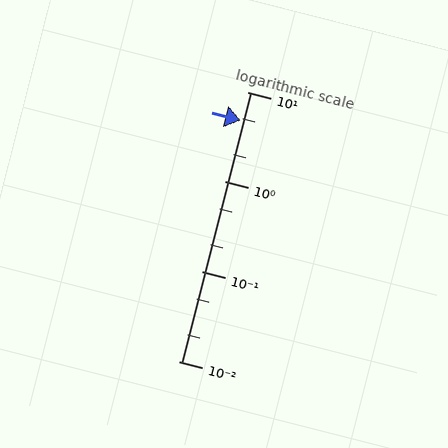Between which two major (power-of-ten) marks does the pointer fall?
The pointer is between 1 and 10.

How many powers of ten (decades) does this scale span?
The scale spans 3 decades, from 0.01 to 10.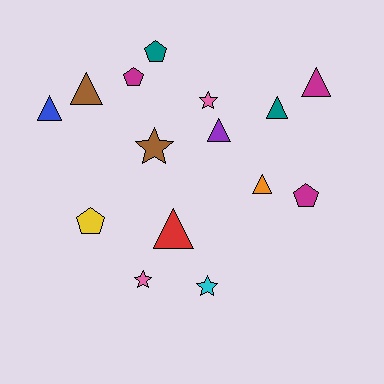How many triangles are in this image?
There are 7 triangles.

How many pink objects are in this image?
There are 2 pink objects.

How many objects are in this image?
There are 15 objects.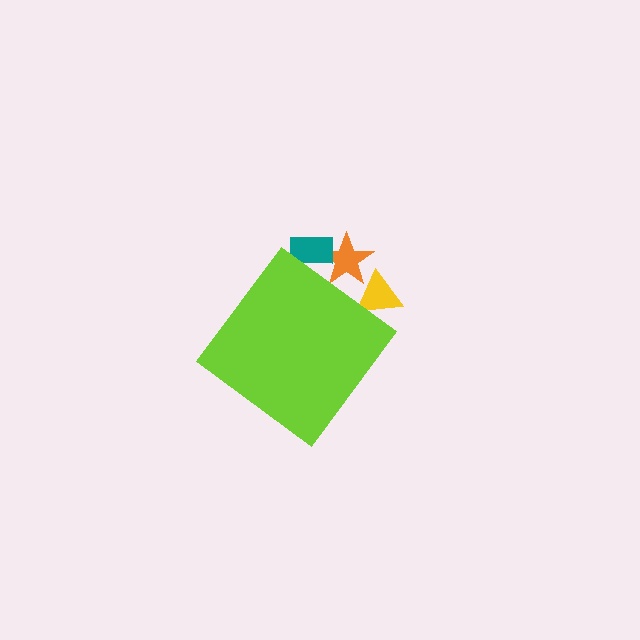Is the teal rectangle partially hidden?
Yes, the teal rectangle is partially hidden behind the lime diamond.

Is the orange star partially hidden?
Yes, the orange star is partially hidden behind the lime diamond.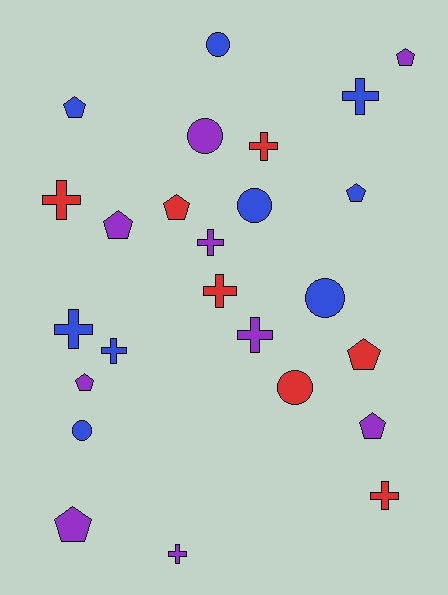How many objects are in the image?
There are 25 objects.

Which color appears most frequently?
Blue, with 9 objects.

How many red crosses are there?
There are 4 red crosses.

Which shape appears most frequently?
Cross, with 10 objects.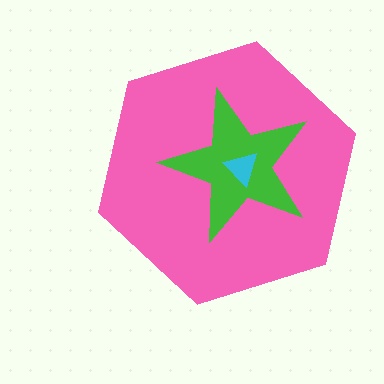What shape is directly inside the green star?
The cyan triangle.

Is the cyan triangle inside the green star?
Yes.